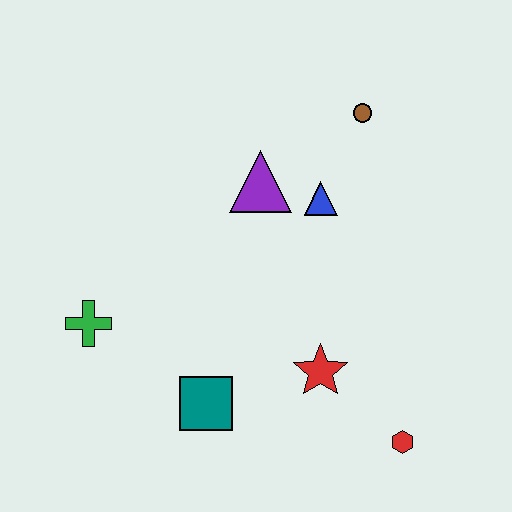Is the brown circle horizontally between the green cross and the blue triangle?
No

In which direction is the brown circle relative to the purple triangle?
The brown circle is to the right of the purple triangle.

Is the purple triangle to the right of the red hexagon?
No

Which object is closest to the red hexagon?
The red star is closest to the red hexagon.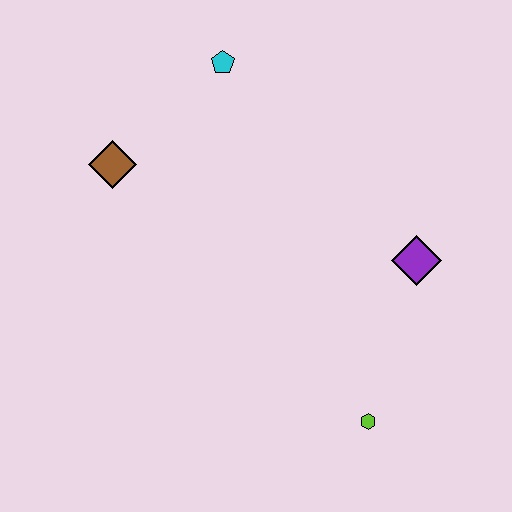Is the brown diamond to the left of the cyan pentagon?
Yes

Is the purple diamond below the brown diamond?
Yes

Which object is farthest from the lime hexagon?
The cyan pentagon is farthest from the lime hexagon.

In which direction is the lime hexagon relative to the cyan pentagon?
The lime hexagon is below the cyan pentagon.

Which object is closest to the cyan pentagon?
The brown diamond is closest to the cyan pentagon.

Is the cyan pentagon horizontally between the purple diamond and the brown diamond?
Yes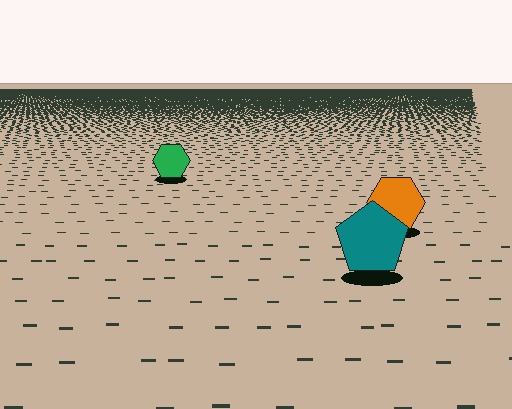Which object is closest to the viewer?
The teal pentagon is closest. The texture marks near it are larger and more spread out.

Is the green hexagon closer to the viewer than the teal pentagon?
No. The teal pentagon is closer — you can tell from the texture gradient: the ground texture is coarser near it.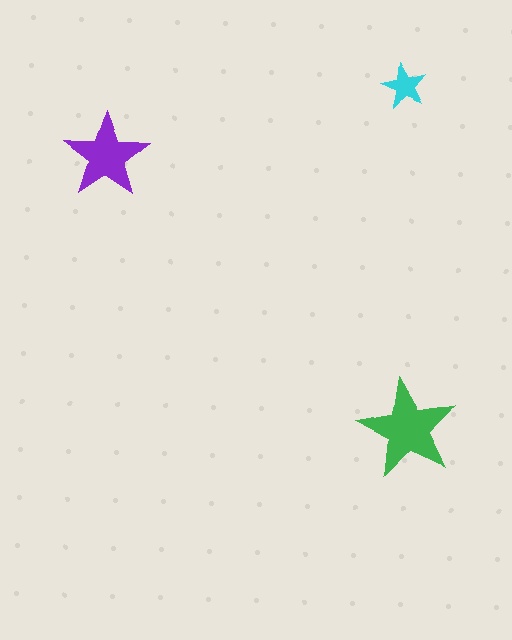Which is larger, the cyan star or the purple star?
The purple one.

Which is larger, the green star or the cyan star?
The green one.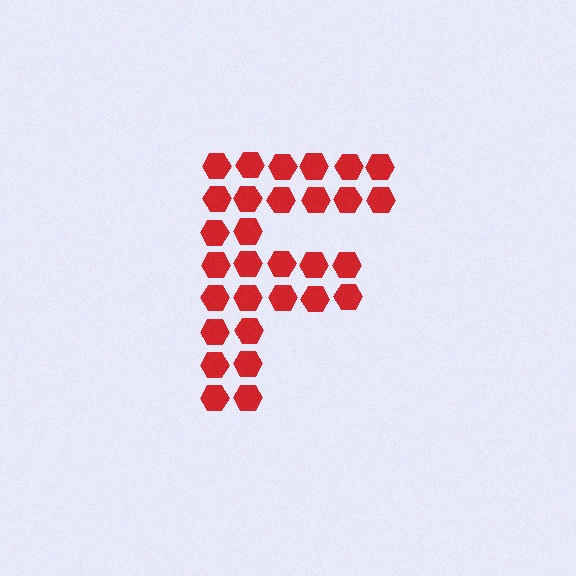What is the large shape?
The large shape is the letter F.